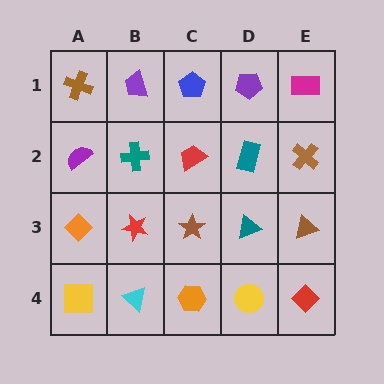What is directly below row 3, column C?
An orange hexagon.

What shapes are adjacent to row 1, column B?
A teal cross (row 2, column B), a brown cross (row 1, column A), a blue pentagon (row 1, column C).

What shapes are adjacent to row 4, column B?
A red star (row 3, column B), a yellow square (row 4, column A), an orange hexagon (row 4, column C).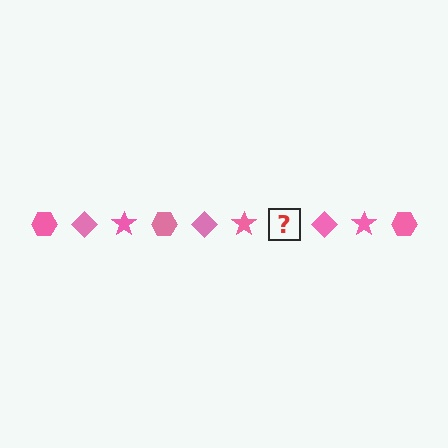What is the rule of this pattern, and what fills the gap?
The rule is that the pattern cycles through hexagon, diamond, star shapes in pink. The gap should be filled with a pink hexagon.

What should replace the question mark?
The question mark should be replaced with a pink hexagon.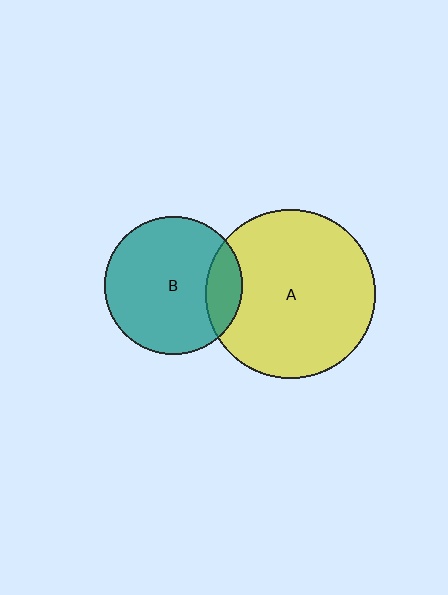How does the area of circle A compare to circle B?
Approximately 1.5 times.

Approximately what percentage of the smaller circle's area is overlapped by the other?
Approximately 15%.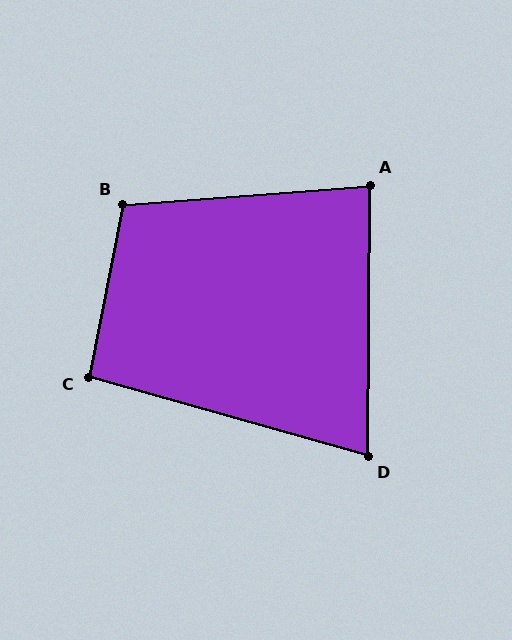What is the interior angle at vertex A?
Approximately 85 degrees (approximately right).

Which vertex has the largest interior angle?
B, at approximately 105 degrees.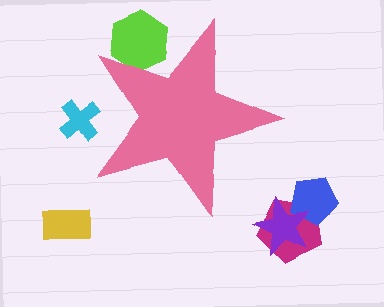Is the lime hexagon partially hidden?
Yes, the lime hexagon is partially hidden behind the pink star.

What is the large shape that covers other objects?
A pink star.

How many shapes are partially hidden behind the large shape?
2 shapes are partially hidden.